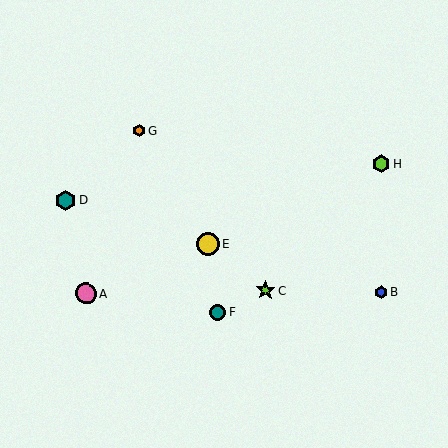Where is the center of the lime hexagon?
The center of the lime hexagon is at (381, 163).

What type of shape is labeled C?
Shape C is a lime star.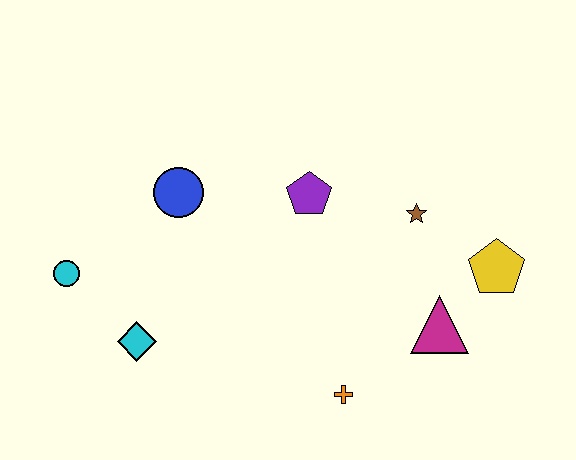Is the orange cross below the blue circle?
Yes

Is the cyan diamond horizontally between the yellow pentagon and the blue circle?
No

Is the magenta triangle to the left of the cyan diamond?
No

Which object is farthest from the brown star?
The cyan circle is farthest from the brown star.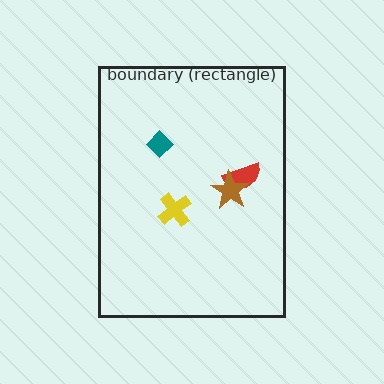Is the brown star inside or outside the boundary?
Inside.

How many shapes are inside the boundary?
4 inside, 0 outside.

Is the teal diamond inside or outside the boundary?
Inside.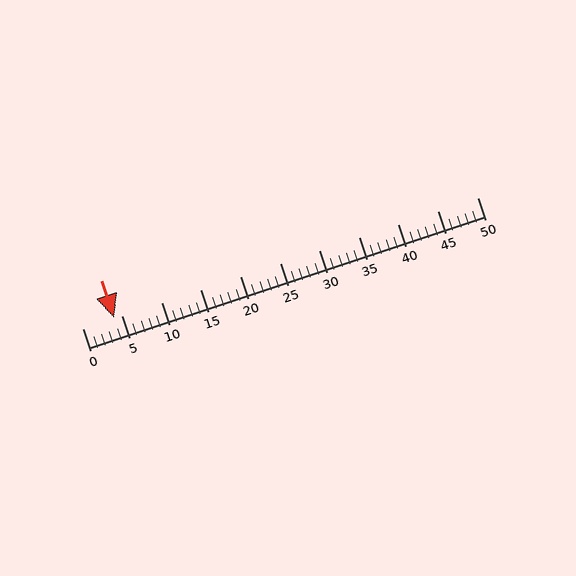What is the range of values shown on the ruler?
The ruler shows values from 0 to 50.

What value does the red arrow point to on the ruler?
The red arrow points to approximately 4.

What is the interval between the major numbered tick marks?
The major tick marks are spaced 5 units apart.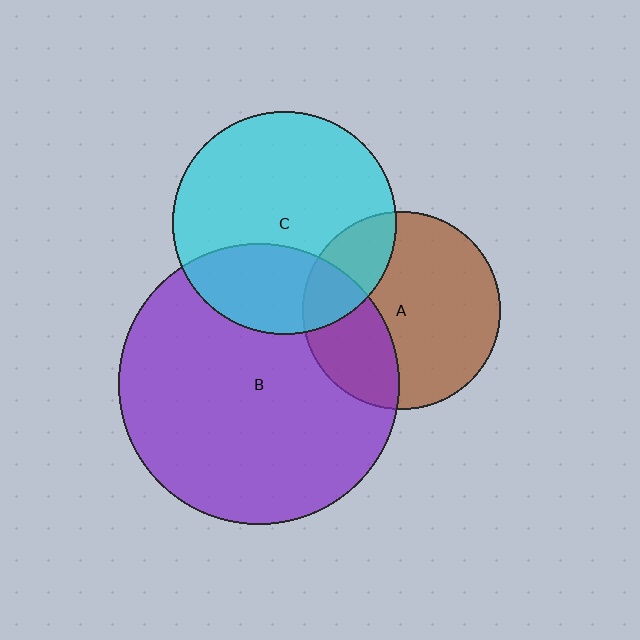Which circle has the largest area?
Circle B (purple).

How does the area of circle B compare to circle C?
Approximately 1.6 times.